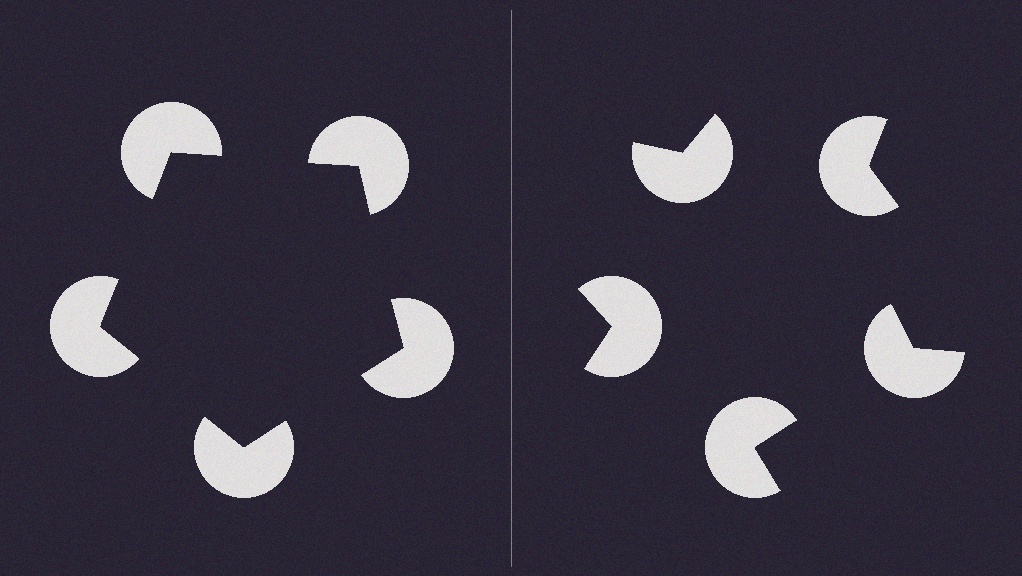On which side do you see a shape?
An illusory pentagon appears on the left side. On the right side the wedge cuts are rotated, so no coherent shape forms.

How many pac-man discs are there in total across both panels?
10 — 5 on each side.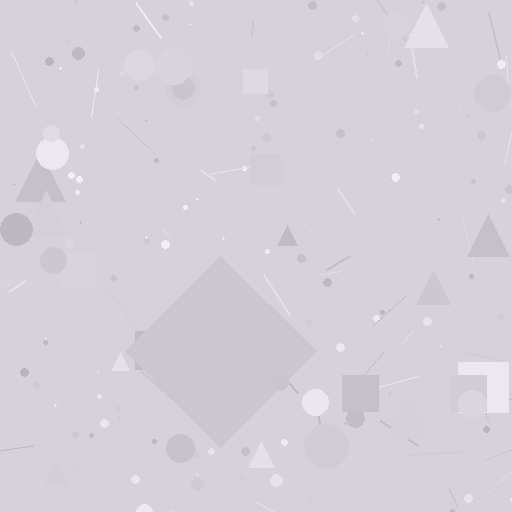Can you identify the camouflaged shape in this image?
The camouflaged shape is a diamond.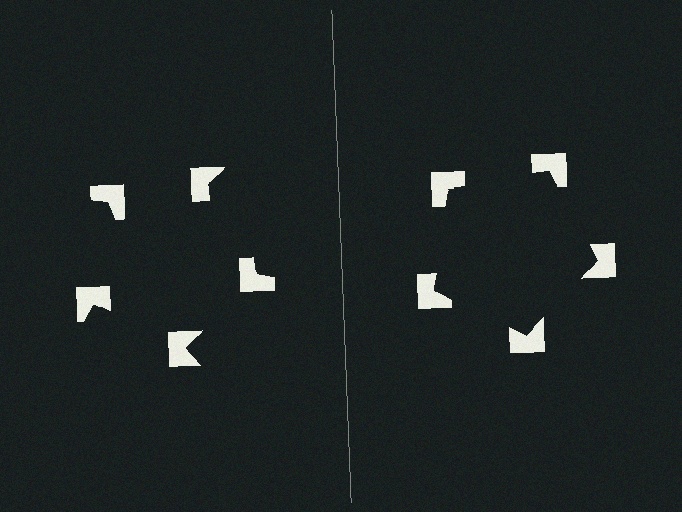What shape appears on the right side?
An illusory pentagon.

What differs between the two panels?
The notched squares are positioned identically on both sides; only the wedge orientations differ. On the right they align to a pentagon; on the left they are misaligned.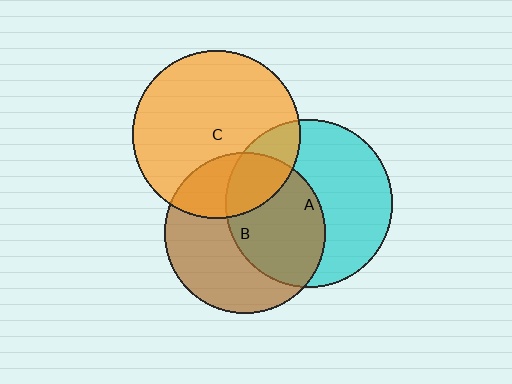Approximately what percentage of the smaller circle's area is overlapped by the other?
Approximately 50%.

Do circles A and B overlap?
Yes.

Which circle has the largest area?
Circle C (orange).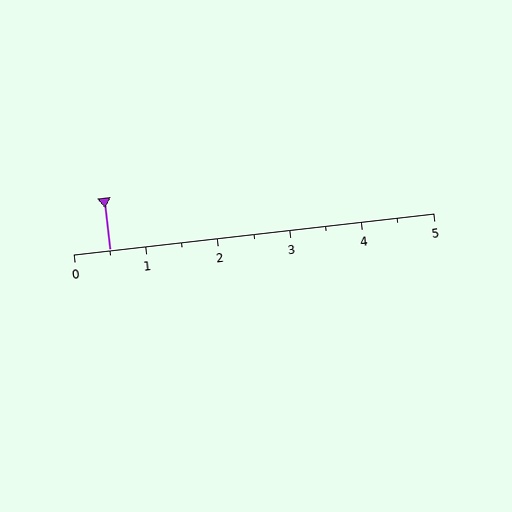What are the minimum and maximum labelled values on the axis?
The axis runs from 0 to 5.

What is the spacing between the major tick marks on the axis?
The major ticks are spaced 1 apart.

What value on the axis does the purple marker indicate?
The marker indicates approximately 0.5.